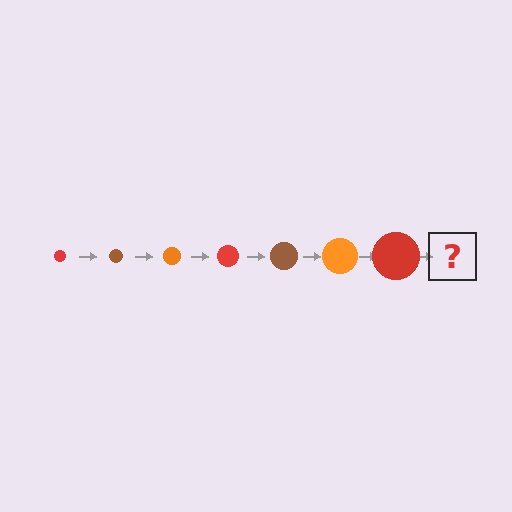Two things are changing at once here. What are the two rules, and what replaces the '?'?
The two rules are that the circle grows larger each step and the color cycles through red, brown, and orange. The '?' should be a brown circle, larger than the previous one.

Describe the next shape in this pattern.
It should be a brown circle, larger than the previous one.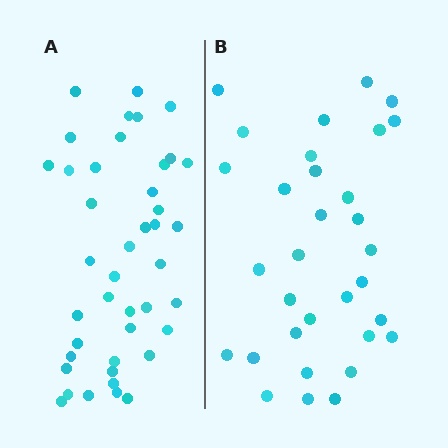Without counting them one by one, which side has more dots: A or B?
Region A (the left region) has more dots.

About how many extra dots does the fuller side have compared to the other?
Region A has roughly 10 or so more dots than region B.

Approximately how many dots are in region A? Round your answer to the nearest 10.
About 40 dots. (The exact count is 42, which rounds to 40.)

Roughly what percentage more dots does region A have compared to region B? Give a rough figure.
About 30% more.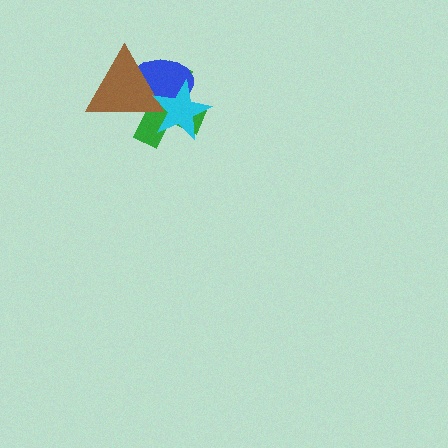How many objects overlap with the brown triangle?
3 objects overlap with the brown triangle.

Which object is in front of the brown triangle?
The cyan star is in front of the brown triangle.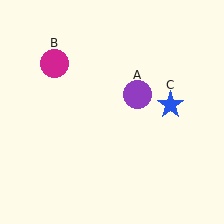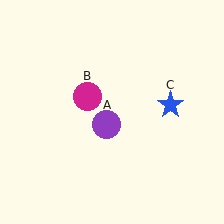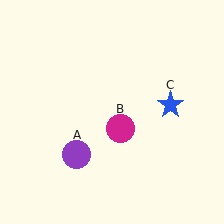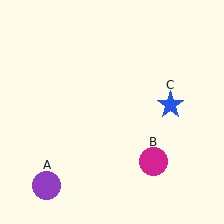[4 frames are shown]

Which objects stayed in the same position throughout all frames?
Blue star (object C) remained stationary.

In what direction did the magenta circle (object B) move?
The magenta circle (object B) moved down and to the right.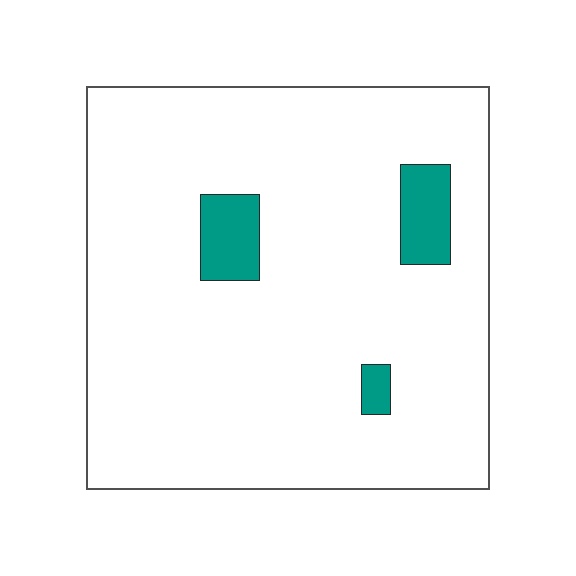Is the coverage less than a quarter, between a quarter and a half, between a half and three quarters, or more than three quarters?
Less than a quarter.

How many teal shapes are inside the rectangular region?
3.